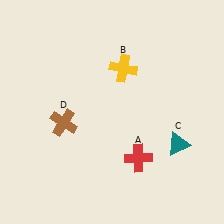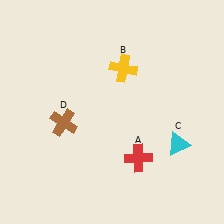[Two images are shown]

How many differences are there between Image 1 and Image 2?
There is 1 difference between the two images.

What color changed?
The triangle (C) changed from teal in Image 1 to cyan in Image 2.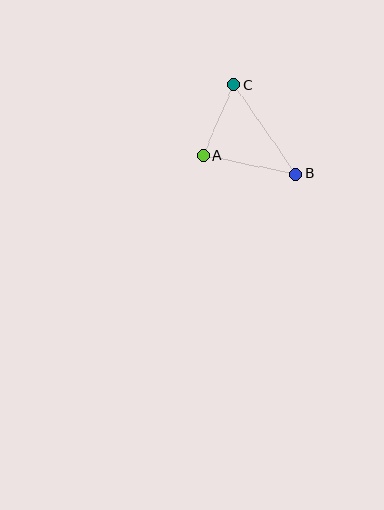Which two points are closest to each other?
Points A and C are closest to each other.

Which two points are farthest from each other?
Points B and C are farthest from each other.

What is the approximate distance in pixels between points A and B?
The distance between A and B is approximately 95 pixels.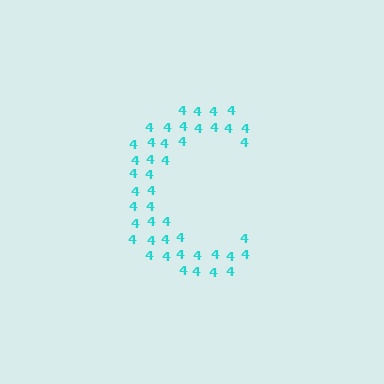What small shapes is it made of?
It is made of small digit 4's.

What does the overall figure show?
The overall figure shows the letter C.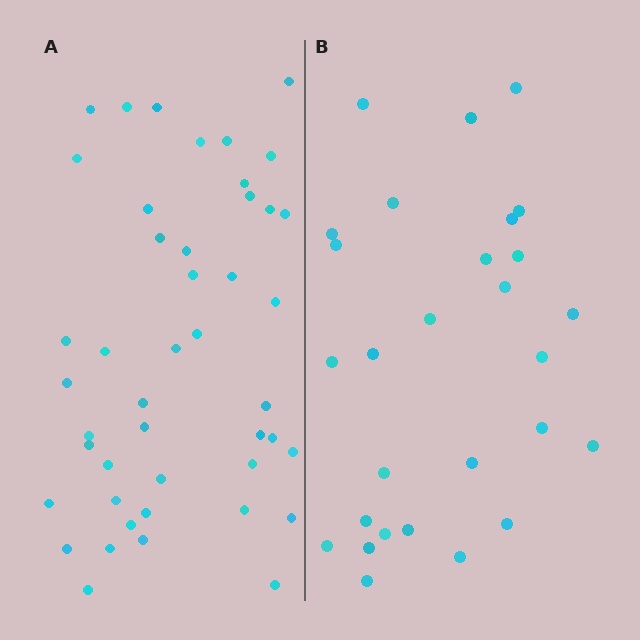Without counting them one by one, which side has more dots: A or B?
Region A (the left region) has more dots.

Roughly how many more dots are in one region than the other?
Region A has approximately 15 more dots than region B.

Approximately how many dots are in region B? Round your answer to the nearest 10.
About 30 dots. (The exact count is 28, which rounds to 30.)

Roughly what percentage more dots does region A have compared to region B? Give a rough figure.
About 60% more.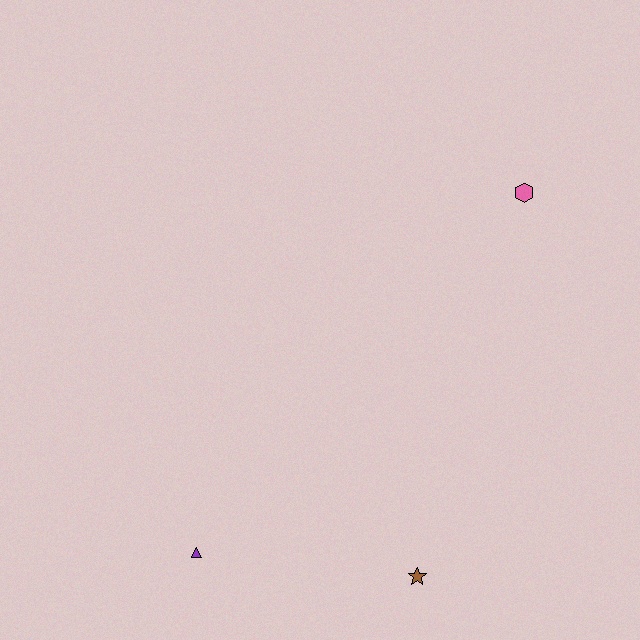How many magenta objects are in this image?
There are no magenta objects.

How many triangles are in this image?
There is 1 triangle.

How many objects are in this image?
There are 3 objects.